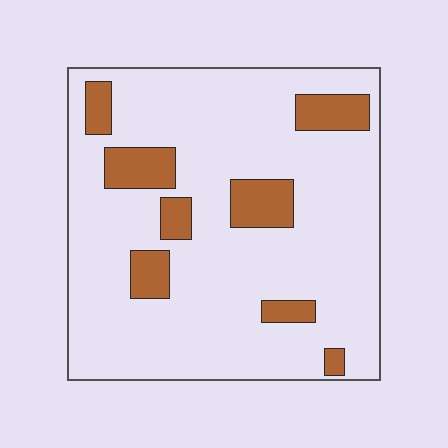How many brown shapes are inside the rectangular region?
8.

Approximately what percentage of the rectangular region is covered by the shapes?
Approximately 15%.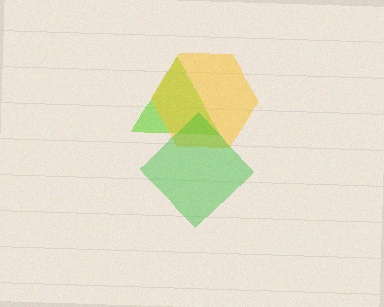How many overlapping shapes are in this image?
There are 3 overlapping shapes in the image.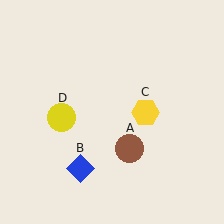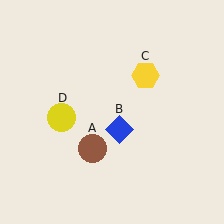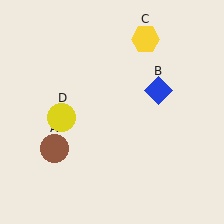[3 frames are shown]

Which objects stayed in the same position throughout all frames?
Yellow circle (object D) remained stationary.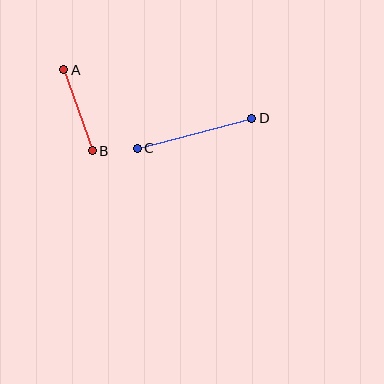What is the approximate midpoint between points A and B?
The midpoint is at approximately (78, 110) pixels.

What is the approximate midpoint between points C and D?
The midpoint is at approximately (194, 133) pixels.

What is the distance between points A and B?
The distance is approximately 86 pixels.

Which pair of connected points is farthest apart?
Points C and D are farthest apart.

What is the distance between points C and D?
The distance is approximately 119 pixels.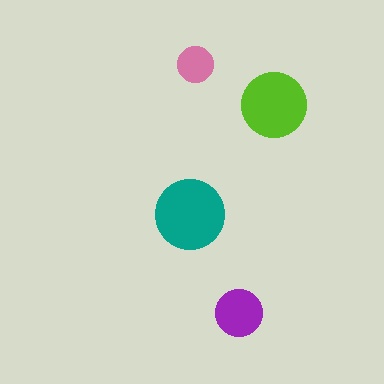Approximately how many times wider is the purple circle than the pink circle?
About 1.5 times wider.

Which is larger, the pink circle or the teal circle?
The teal one.